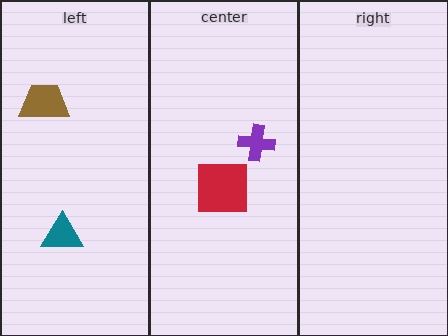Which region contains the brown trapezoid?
The left region.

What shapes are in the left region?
The brown trapezoid, the teal triangle.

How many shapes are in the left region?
2.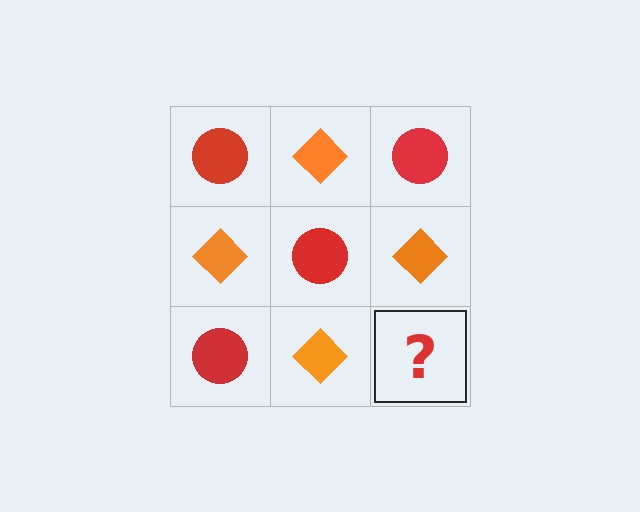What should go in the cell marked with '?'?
The missing cell should contain a red circle.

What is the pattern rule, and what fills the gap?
The rule is that it alternates red circle and orange diamond in a checkerboard pattern. The gap should be filled with a red circle.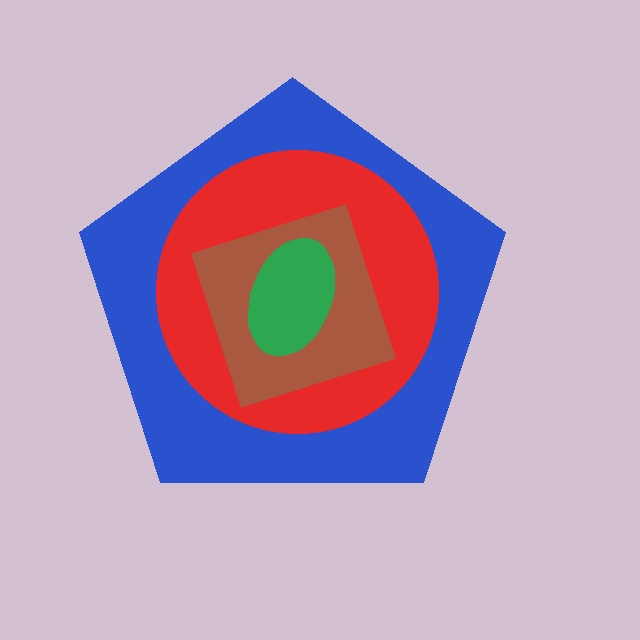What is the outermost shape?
The blue pentagon.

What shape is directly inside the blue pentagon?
The red circle.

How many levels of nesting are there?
4.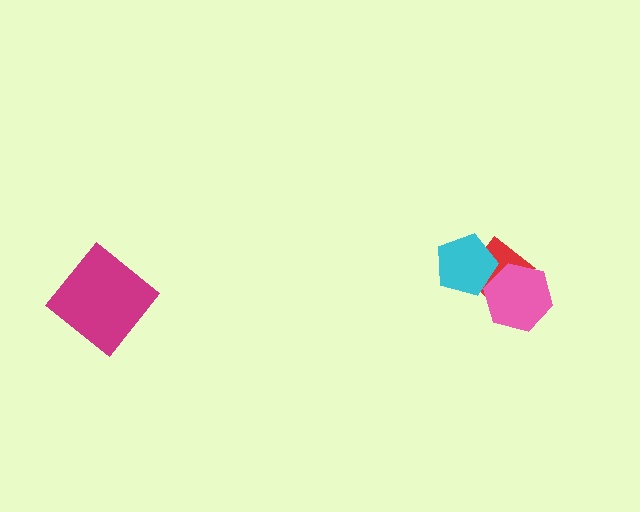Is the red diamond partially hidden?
Yes, it is partially covered by another shape.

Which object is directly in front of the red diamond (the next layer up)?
The pink hexagon is directly in front of the red diamond.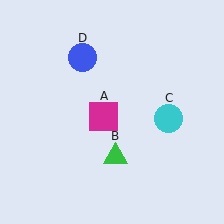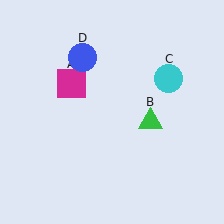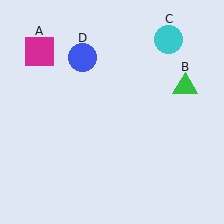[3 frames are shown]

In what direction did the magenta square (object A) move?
The magenta square (object A) moved up and to the left.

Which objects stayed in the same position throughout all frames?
Blue circle (object D) remained stationary.